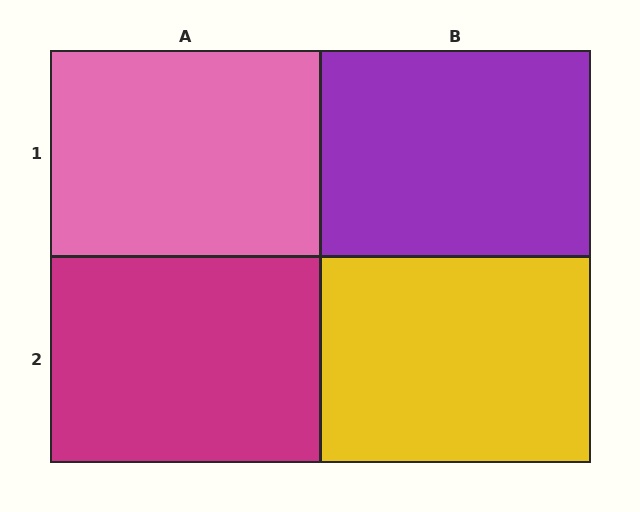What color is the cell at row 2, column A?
Magenta.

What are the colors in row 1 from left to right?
Pink, purple.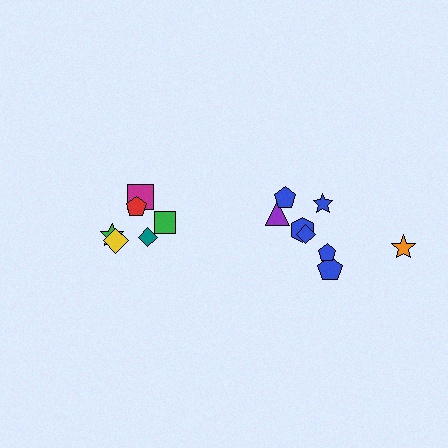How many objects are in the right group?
There are 8 objects.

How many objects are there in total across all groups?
There are 14 objects.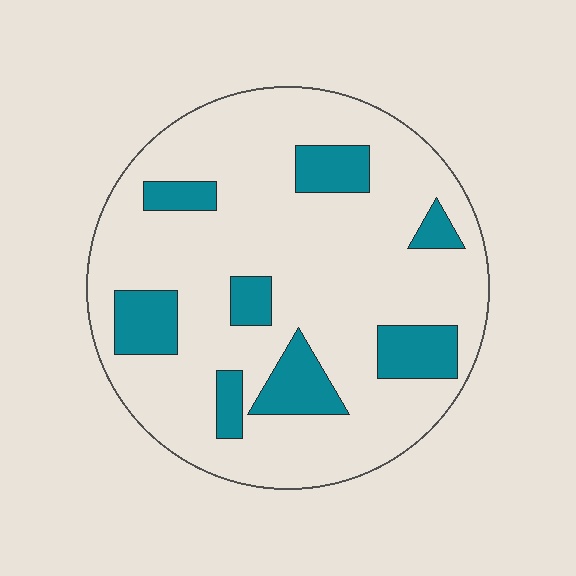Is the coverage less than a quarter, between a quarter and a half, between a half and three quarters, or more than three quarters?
Less than a quarter.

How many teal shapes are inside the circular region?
8.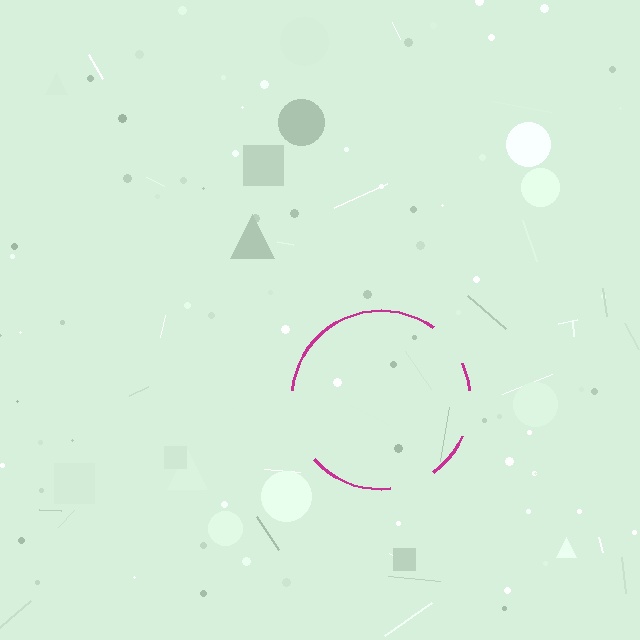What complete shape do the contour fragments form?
The contour fragments form a circle.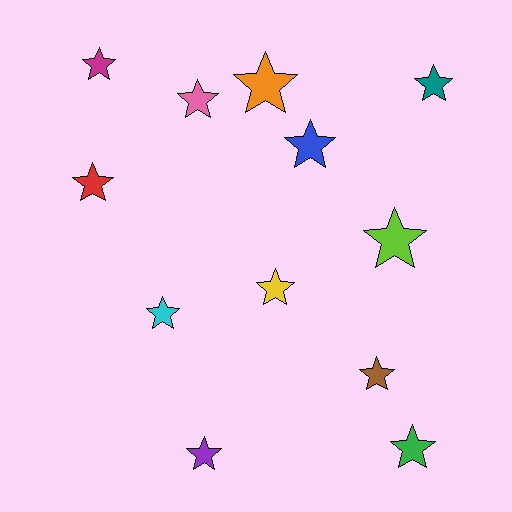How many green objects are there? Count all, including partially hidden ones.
There is 1 green object.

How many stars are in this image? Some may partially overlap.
There are 12 stars.